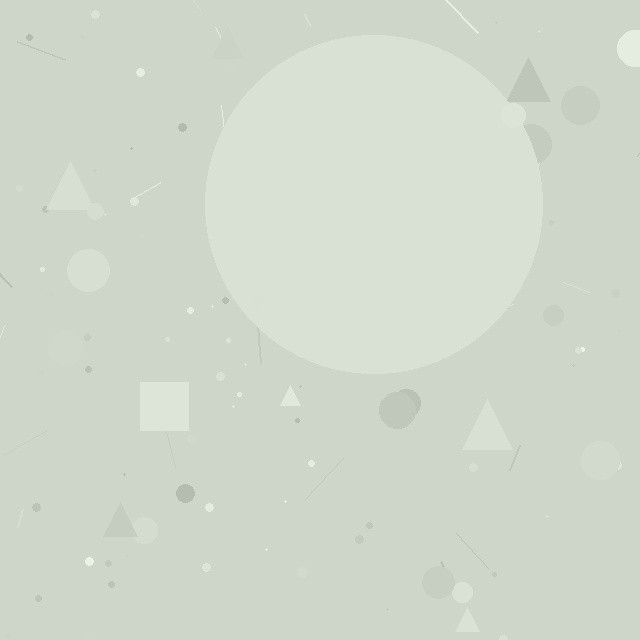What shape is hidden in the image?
A circle is hidden in the image.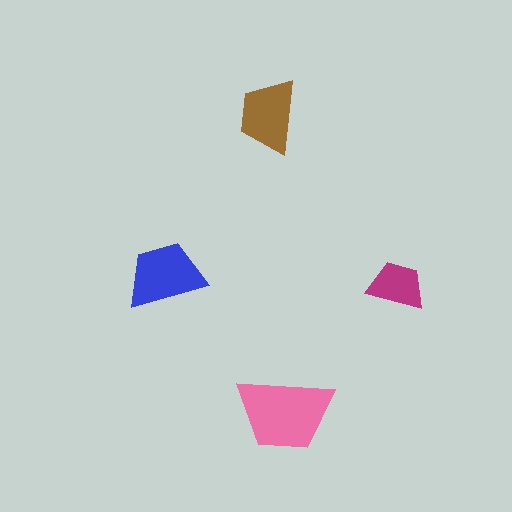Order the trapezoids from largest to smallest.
the pink one, the blue one, the brown one, the magenta one.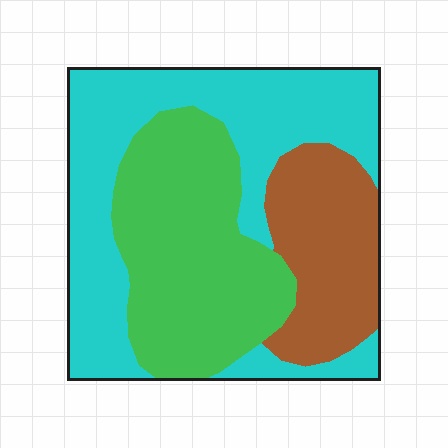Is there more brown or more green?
Green.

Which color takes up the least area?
Brown, at roughly 20%.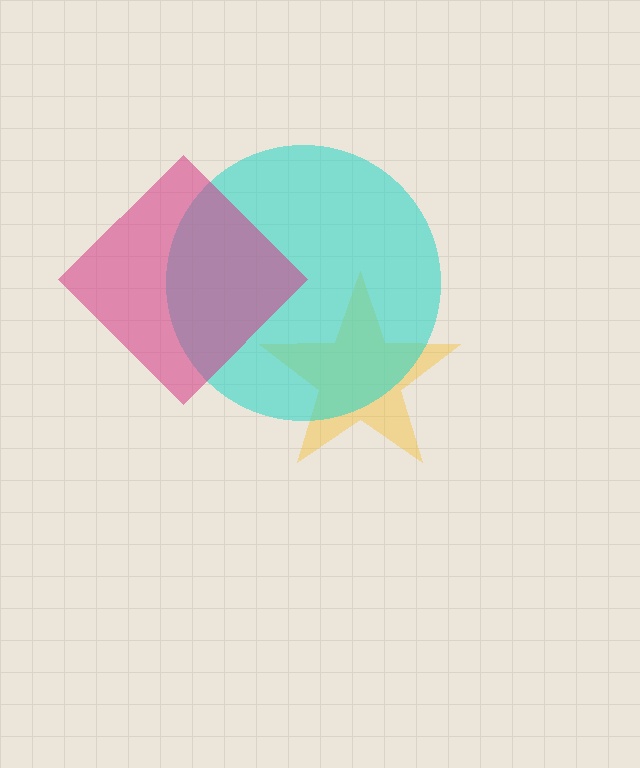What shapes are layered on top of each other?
The layered shapes are: a yellow star, a cyan circle, a magenta diamond.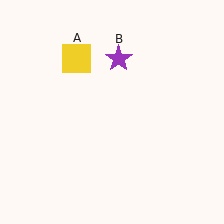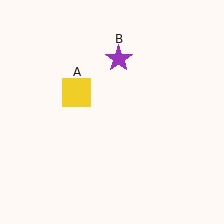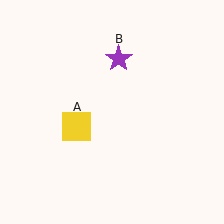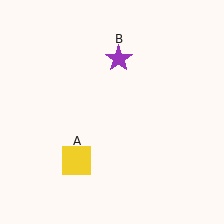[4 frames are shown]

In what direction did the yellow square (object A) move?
The yellow square (object A) moved down.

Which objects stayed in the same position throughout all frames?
Purple star (object B) remained stationary.